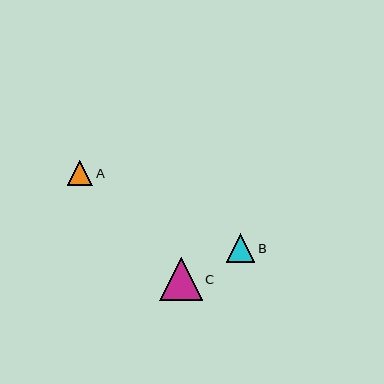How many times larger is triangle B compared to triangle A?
Triangle B is approximately 1.1 times the size of triangle A.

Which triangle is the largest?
Triangle C is the largest with a size of approximately 42 pixels.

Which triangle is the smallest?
Triangle A is the smallest with a size of approximately 25 pixels.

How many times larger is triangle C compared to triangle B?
Triangle C is approximately 1.5 times the size of triangle B.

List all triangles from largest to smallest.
From largest to smallest: C, B, A.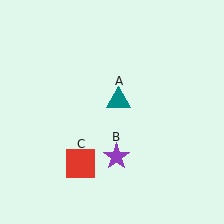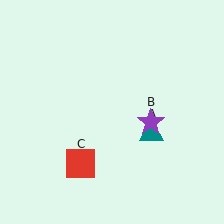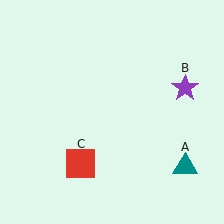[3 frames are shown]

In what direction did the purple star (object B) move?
The purple star (object B) moved up and to the right.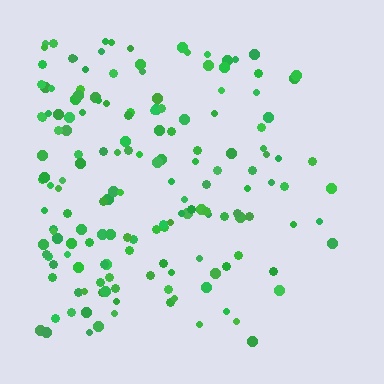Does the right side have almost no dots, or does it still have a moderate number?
Still a moderate number, just noticeably fewer than the left.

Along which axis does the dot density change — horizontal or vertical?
Horizontal.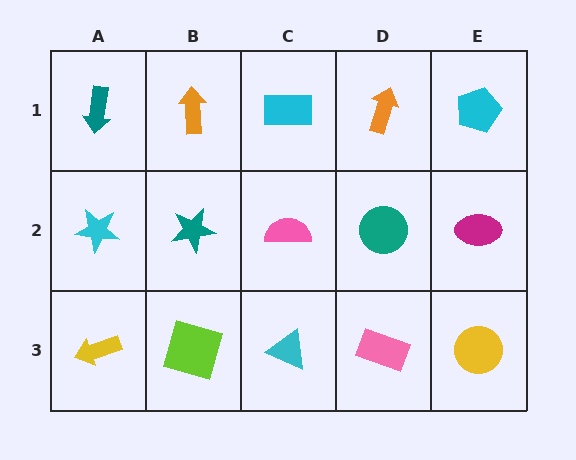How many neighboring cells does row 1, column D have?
3.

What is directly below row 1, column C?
A pink semicircle.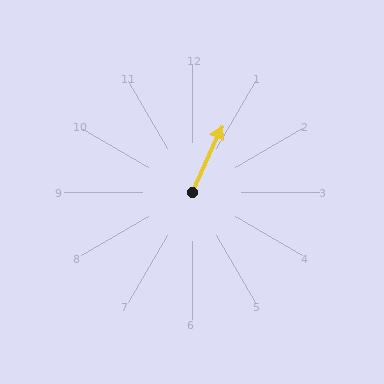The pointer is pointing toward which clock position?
Roughly 1 o'clock.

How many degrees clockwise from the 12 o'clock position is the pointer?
Approximately 24 degrees.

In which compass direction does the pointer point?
Northeast.